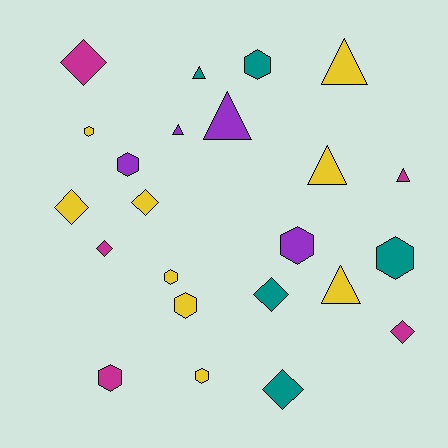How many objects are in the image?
There are 23 objects.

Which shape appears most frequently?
Hexagon, with 9 objects.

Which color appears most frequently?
Yellow, with 9 objects.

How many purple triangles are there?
There are 2 purple triangles.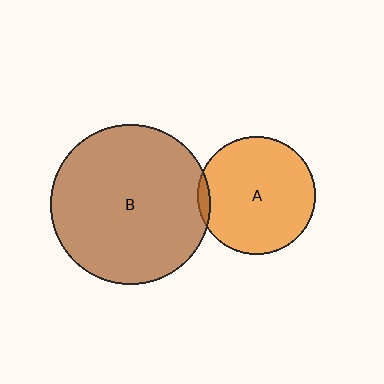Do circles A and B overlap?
Yes.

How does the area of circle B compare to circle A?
Approximately 1.8 times.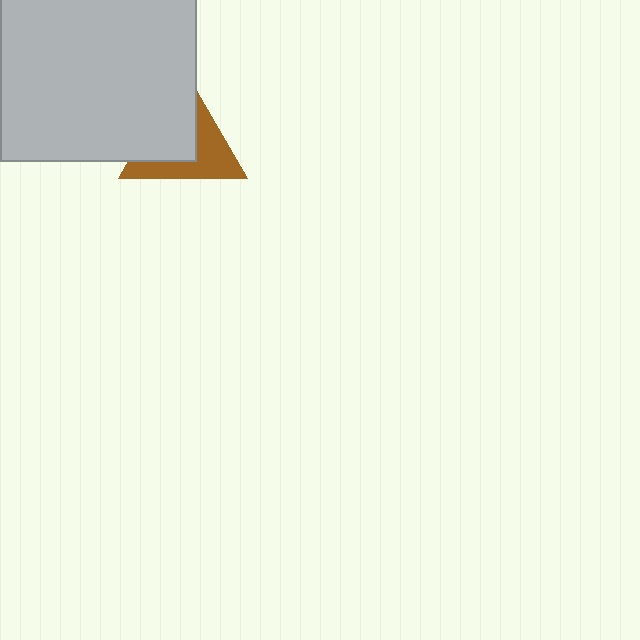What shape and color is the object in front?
The object in front is a light gray square.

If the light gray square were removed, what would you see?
You would see the complete brown triangle.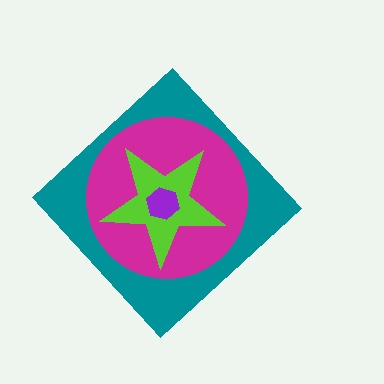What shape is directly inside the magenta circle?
The lime star.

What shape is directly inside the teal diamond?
The magenta circle.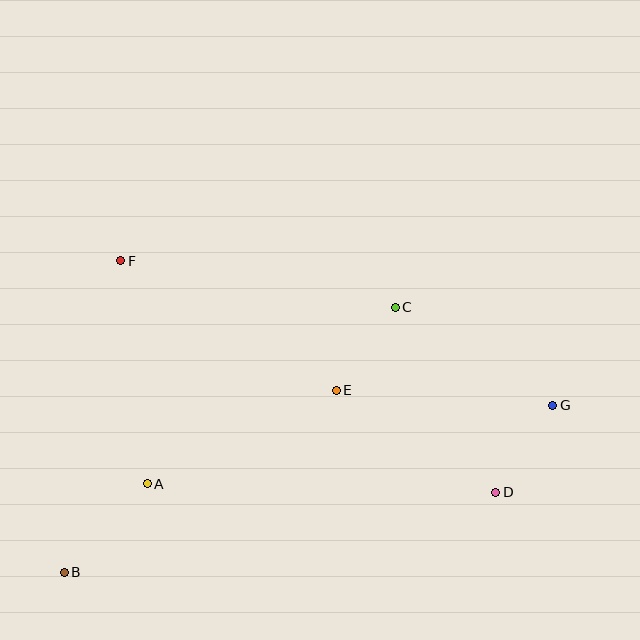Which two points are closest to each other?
Points C and E are closest to each other.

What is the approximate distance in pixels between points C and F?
The distance between C and F is approximately 279 pixels.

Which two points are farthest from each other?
Points B and G are farthest from each other.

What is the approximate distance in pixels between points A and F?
The distance between A and F is approximately 225 pixels.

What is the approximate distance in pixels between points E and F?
The distance between E and F is approximately 252 pixels.